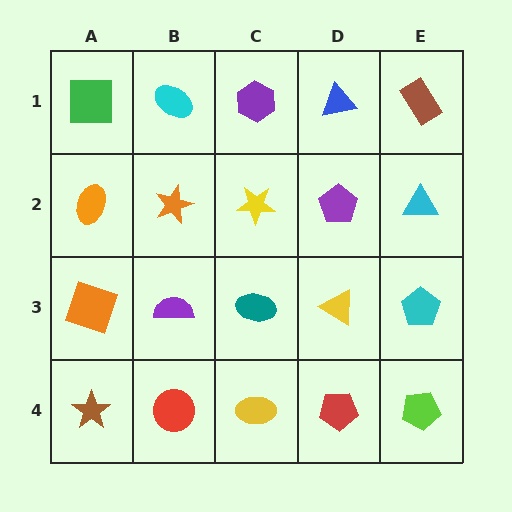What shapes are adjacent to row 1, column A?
An orange ellipse (row 2, column A), a cyan ellipse (row 1, column B).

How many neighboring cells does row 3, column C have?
4.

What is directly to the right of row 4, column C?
A red pentagon.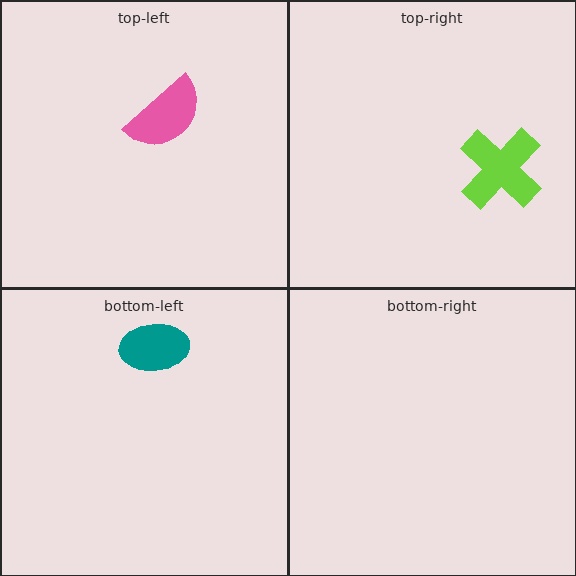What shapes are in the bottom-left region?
The teal ellipse.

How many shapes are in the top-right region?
1.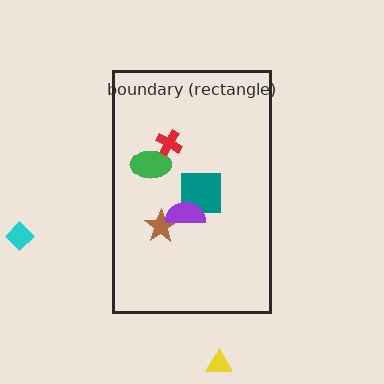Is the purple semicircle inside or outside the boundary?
Inside.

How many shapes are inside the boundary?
5 inside, 2 outside.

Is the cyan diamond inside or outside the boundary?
Outside.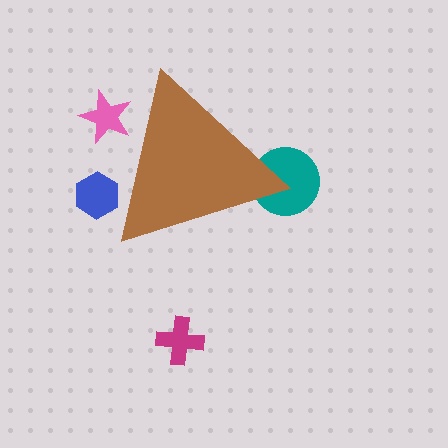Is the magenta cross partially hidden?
No, the magenta cross is fully visible.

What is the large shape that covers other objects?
A brown triangle.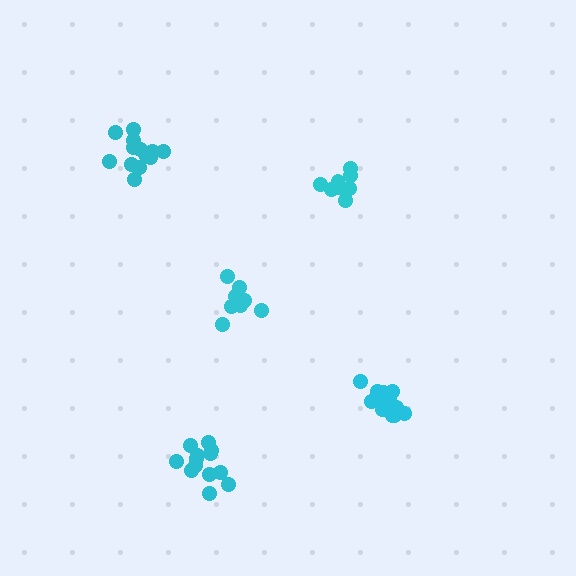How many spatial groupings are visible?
There are 5 spatial groupings.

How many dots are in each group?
Group 1: 12 dots, Group 2: 8 dots, Group 3: 14 dots, Group 4: 13 dots, Group 5: 8 dots (55 total).